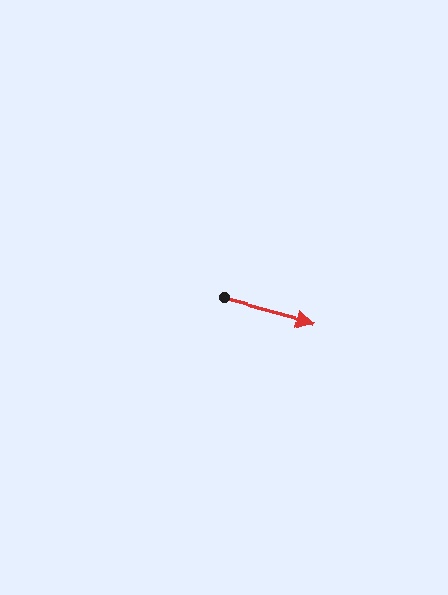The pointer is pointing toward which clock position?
Roughly 4 o'clock.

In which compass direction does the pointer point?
East.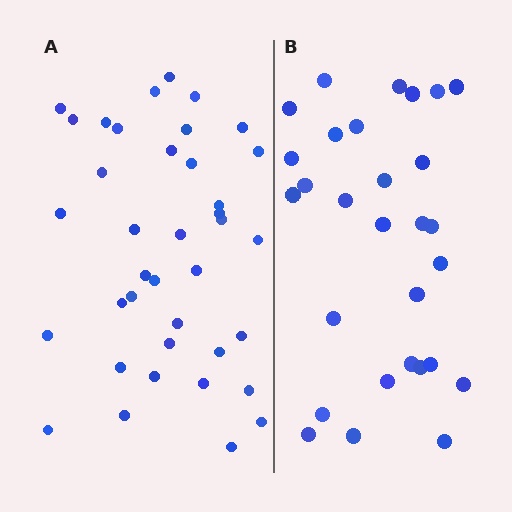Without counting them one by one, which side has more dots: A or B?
Region A (the left region) has more dots.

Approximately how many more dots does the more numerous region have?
Region A has roughly 8 or so more dots than region B.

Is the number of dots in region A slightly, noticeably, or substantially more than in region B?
Region A has noticeably more, but not dramatically so. The ratio is roughly 1.3 to 1.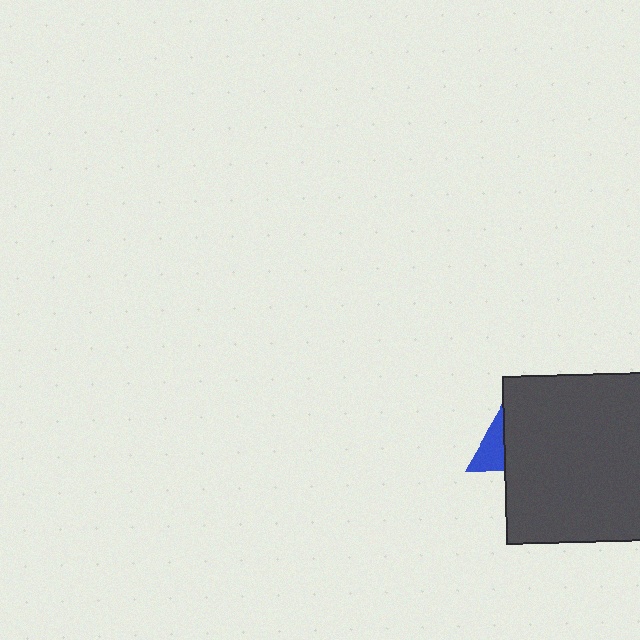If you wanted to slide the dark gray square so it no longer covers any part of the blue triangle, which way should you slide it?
Slide it right — that is the most direct way to separate the two shapes.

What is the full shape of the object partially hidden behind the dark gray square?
The partially hidden object is a blue triangle.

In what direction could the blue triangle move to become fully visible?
The blue triangle could move left. That would shift it out from behind the dark gray square entirely.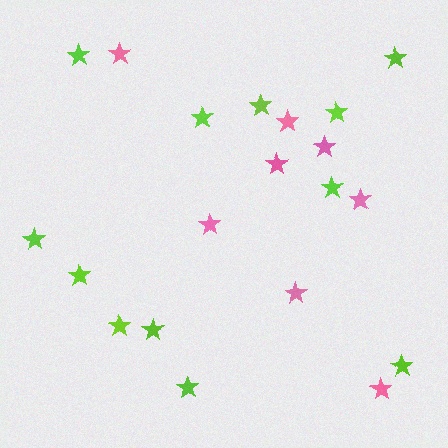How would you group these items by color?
There are 2 groups: one group of pink stars (8) and one group of lime stars (12).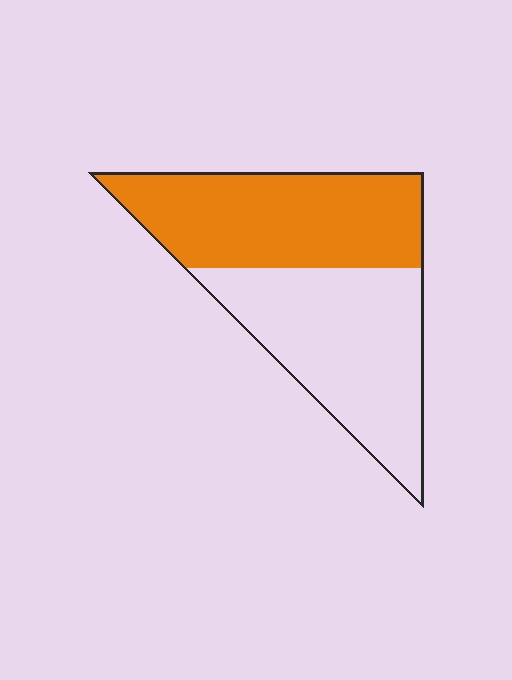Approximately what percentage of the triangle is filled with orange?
Approximately 50%.